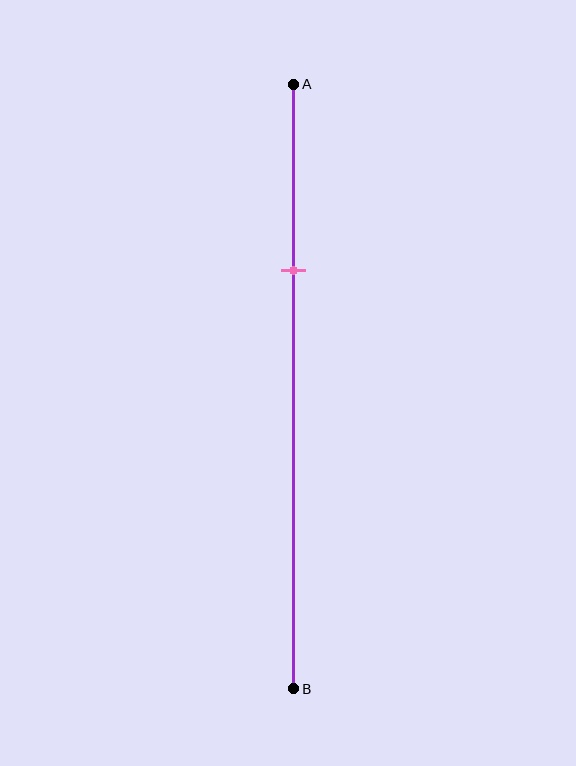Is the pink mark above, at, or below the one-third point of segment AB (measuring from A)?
The pink mark is approximately at the one-third point of segment AB.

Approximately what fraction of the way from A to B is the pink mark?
The pink mark is approximately 30% of the way from A to B.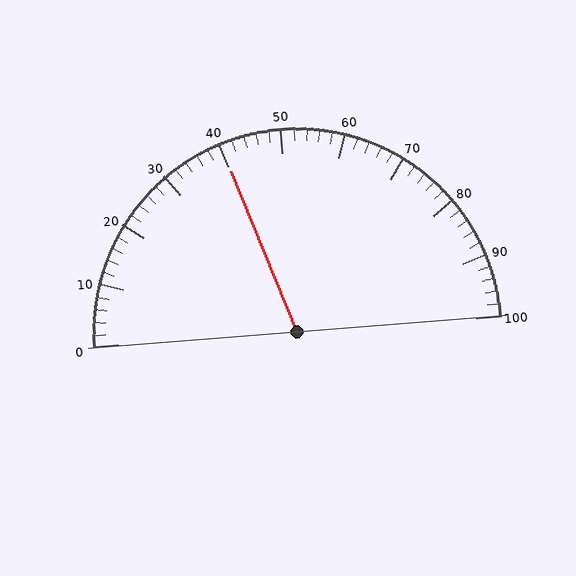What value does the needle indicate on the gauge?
The needle indicates approximately 40.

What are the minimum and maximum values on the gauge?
The gauge ranges from 0 to 100.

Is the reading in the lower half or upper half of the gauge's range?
The reading is in the lower half of the range (0 to 100).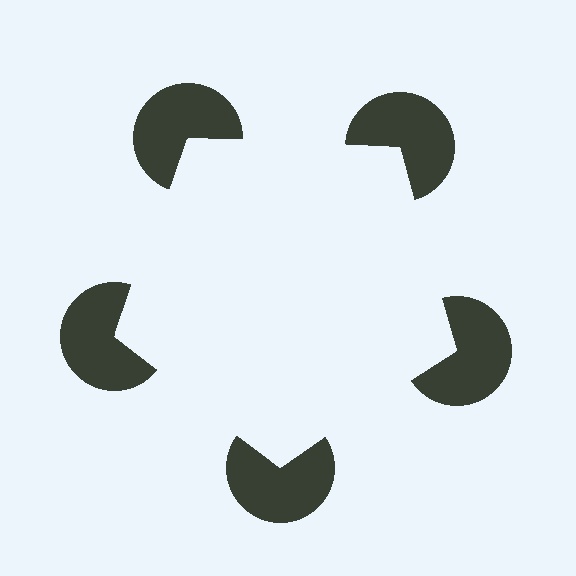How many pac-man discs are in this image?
There are 5 — one at each vertex of the illusory pentagon.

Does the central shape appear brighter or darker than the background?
It typically appears slightly brighter than the background, even though no actual brightness change is drawn.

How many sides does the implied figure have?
5 sides.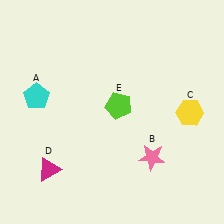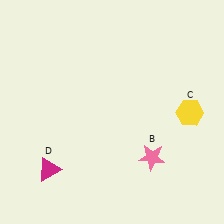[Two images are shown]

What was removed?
The cyan pentagon (A), the lime pentagon (E) were removed in Image 2.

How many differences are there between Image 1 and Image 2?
There are 2 differences between the two images.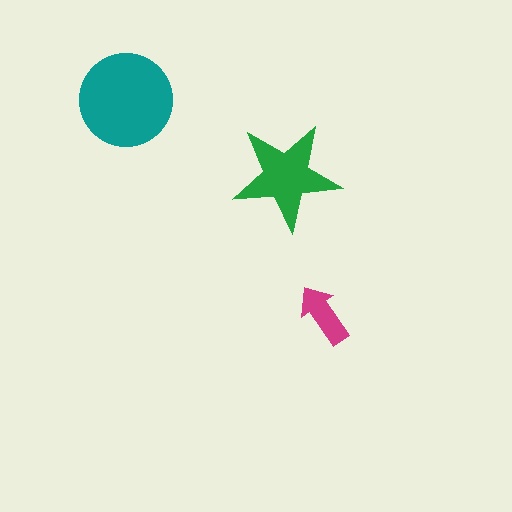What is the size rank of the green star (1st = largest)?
2nd.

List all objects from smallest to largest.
The magenta arrow, the green star, the teal circle.